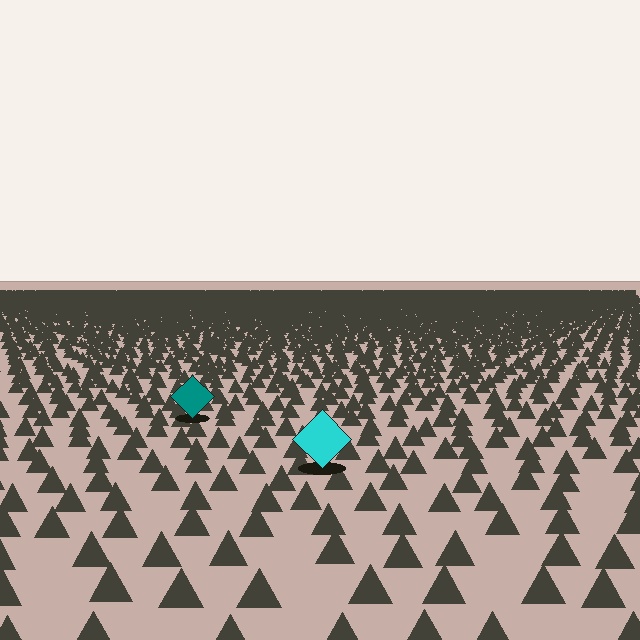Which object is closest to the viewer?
The cyan diamond is closest. The texture marks near it are larger and more spread out.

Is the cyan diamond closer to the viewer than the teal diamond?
Yes. The cyan diamond is closer — you can tell from the texture gradient: the ground texture is coarser near it.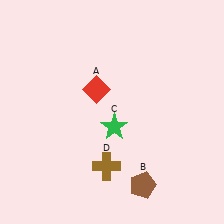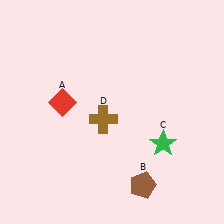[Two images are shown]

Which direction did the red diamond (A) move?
The red diamond (A) moved left.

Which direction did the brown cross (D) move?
The brown cross (D) moved up.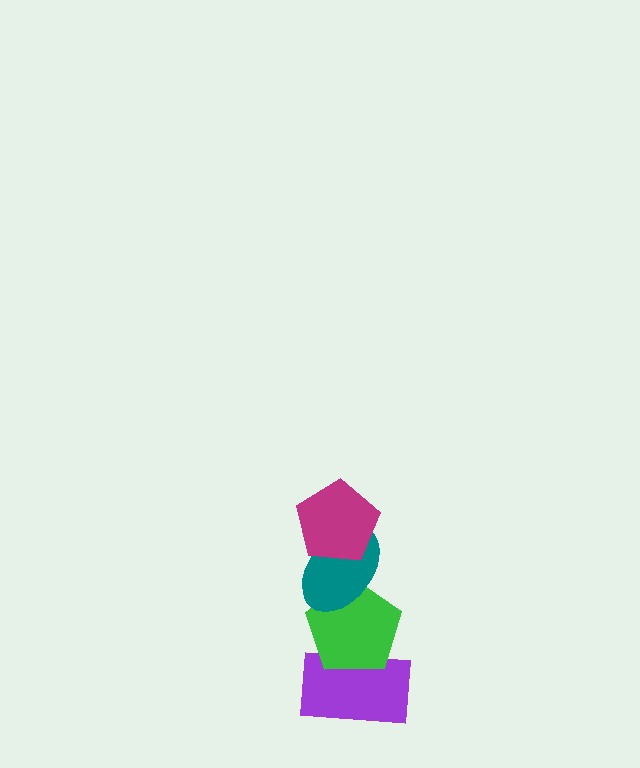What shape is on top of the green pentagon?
The teal ellipse is on top of the green pentagon.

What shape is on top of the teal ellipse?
The magenta pentagon is on top of the teal ellipse.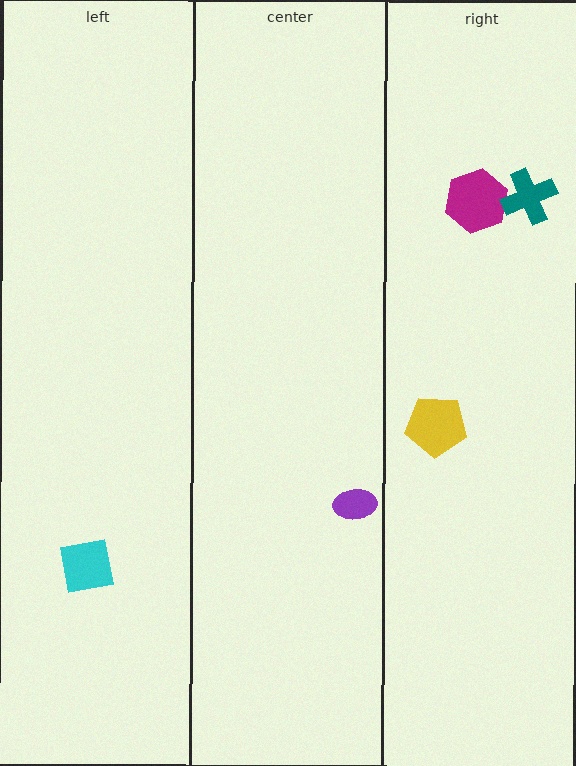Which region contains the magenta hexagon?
The right region.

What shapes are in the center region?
The purple ellipse.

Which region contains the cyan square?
The left region.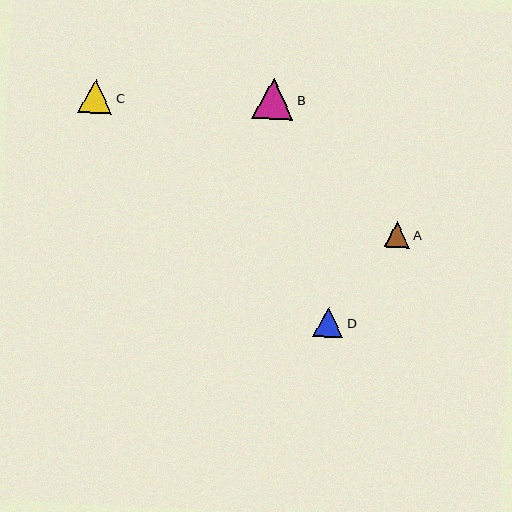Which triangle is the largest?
Triangle B is the largest with a size of approximately 41 pixels.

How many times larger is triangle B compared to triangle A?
Triangle B is approximately 1.6 times the size of triangle A.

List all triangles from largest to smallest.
From largest to smallest: B, C, D, A.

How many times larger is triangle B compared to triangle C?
Triangle B is approximately 1.2 times the size of triangle C.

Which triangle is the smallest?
Triangle A is the smallest with a size of approximately 26 pixels.